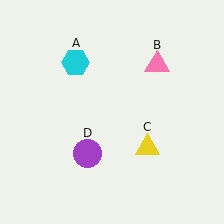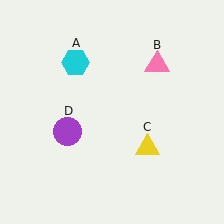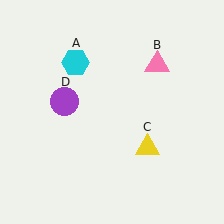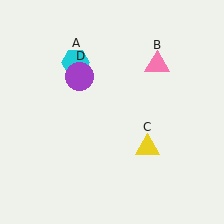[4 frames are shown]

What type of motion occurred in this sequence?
The purple circle (object D) rotated clockwise around the center of the scene.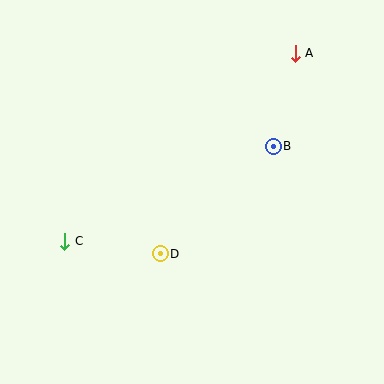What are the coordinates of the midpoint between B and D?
The midpoint between B and D is at (217, 200).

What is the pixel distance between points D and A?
The distance between D and A is 242 pixels.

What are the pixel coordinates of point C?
Point C is at (65, 241).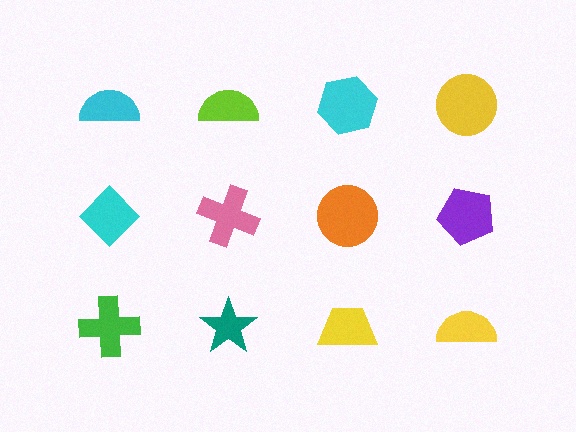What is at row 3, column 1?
A green cross.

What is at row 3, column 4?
A yellow semicircle.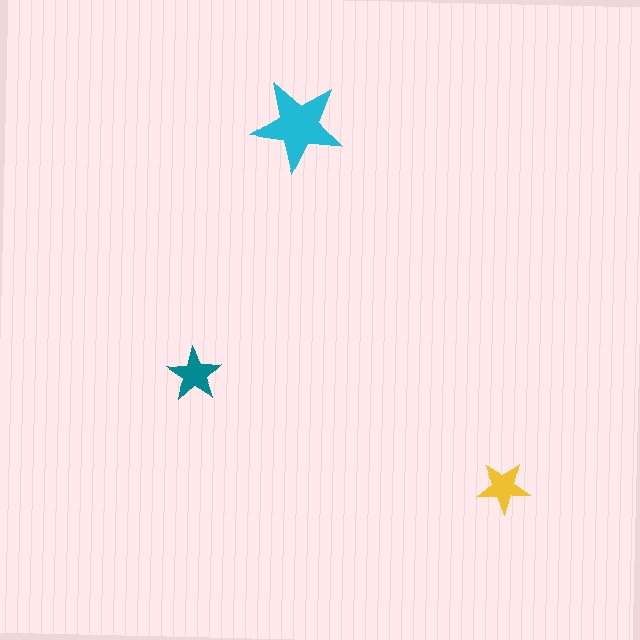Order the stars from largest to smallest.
the cyan one, the teal one, the yellow one.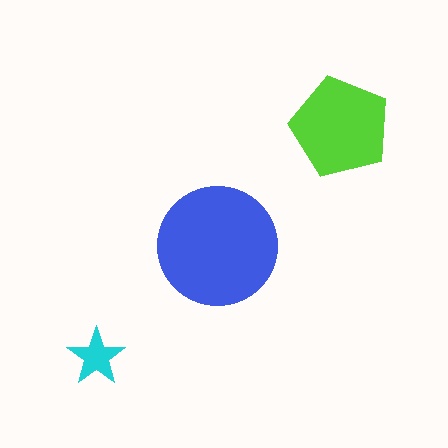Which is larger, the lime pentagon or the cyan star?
The lime pentagon.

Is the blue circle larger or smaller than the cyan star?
Larger.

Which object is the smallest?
The cyan star.